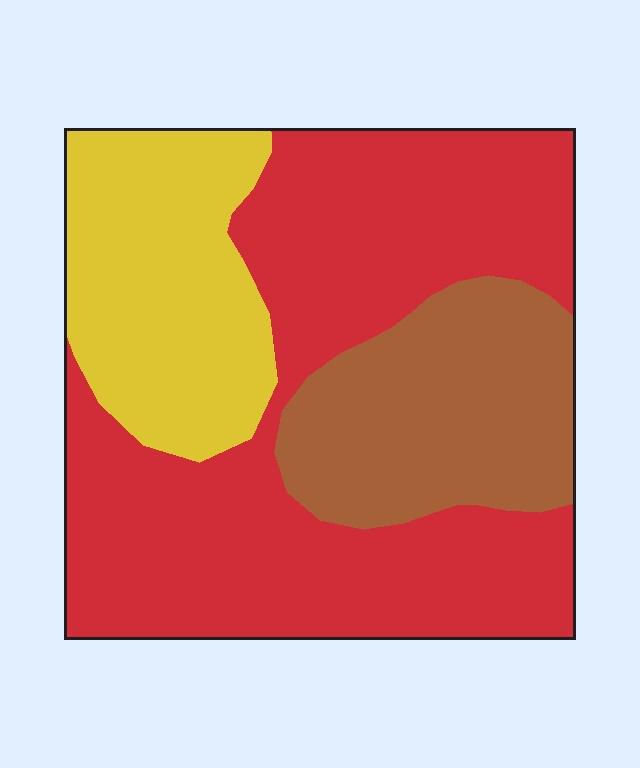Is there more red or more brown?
Red.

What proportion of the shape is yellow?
Yellow takes up about one quarter (1/4) of the shape.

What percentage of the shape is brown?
Brown takes up less than a quarter of the shape.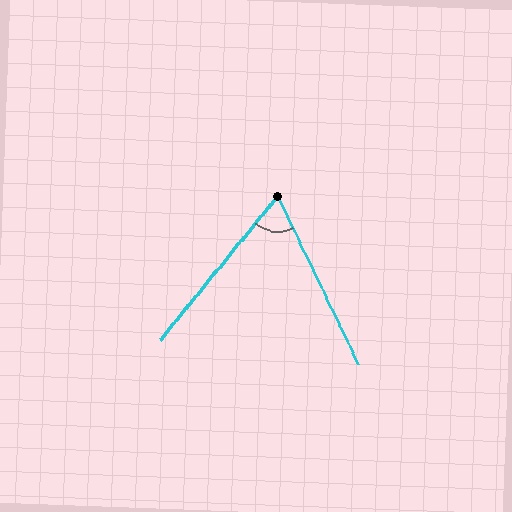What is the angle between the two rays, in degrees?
Approximately 65 degrees.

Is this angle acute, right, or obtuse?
It is acute.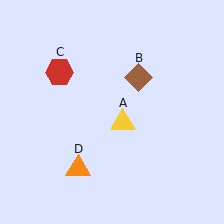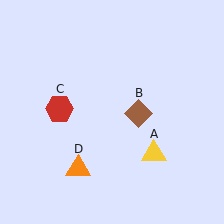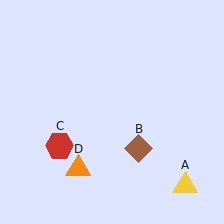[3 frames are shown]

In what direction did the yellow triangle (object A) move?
The yellow triangle (object A) moved down and to the right.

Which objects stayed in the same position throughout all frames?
Orange triangle (object D) remained stationary.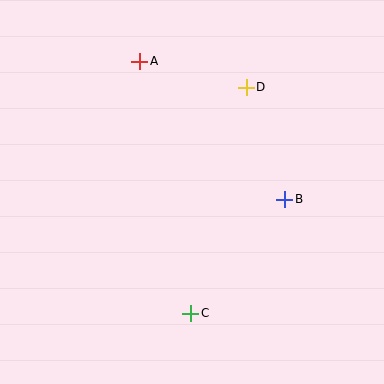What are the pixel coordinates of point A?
Point A is at (140, 61).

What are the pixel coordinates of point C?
Point C is at (191, 313).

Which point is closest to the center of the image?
Point B at (285, 199) is closest to the center.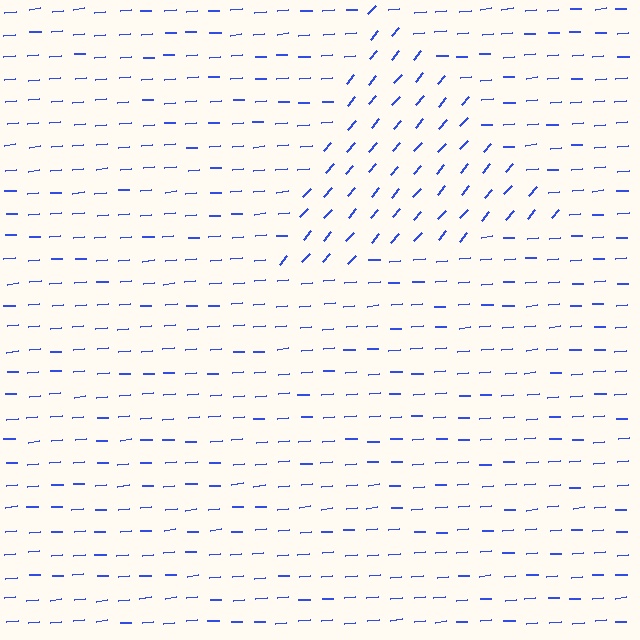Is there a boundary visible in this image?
Yes, there is a texture boundary formed by a change in line orientation.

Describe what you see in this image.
The image is filled with small blue line segments. A triangle region in the image has lines oriented differently from the surrounding lines, creating a visible texture boundary.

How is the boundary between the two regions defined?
The boundary is defined purely by a change in line orientation (approximately 45 degrees difference). All lines are the same color and thickness.